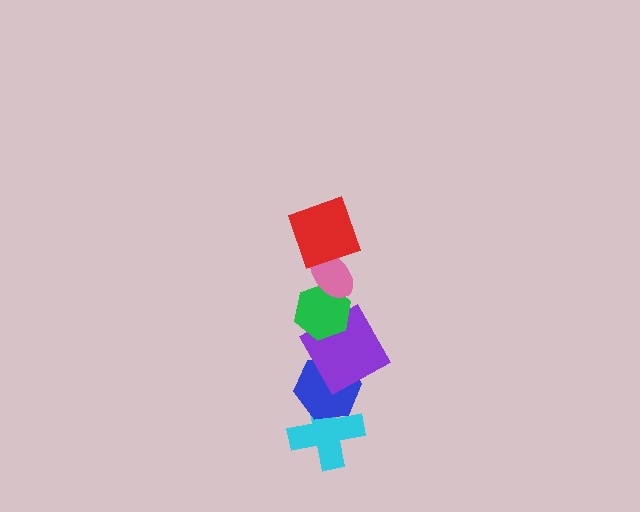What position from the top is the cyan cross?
The cyan cross is 6th from the top.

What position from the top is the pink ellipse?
The pink ellipse is 2nd from the top.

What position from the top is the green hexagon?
The green hexagon is 3rd from the top.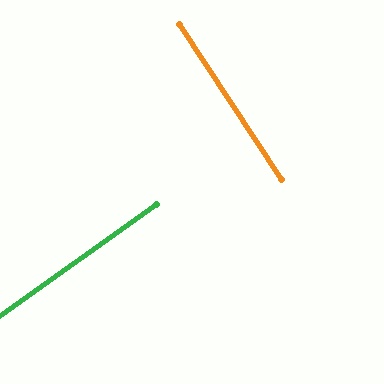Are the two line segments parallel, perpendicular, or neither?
Perpendicular — they meet at approximately 88°.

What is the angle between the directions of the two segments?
Approximately 88 degrees.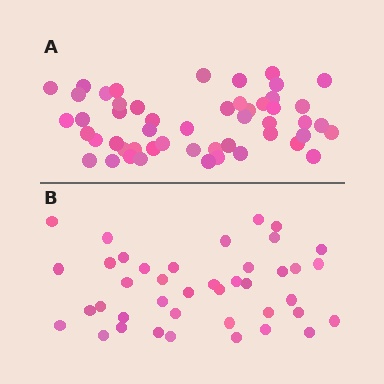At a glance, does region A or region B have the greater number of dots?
Region A (the top region) has more dots.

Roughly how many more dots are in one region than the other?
Region A has roughly 10 or so more dots than region B.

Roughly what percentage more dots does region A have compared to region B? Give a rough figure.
About 25% more.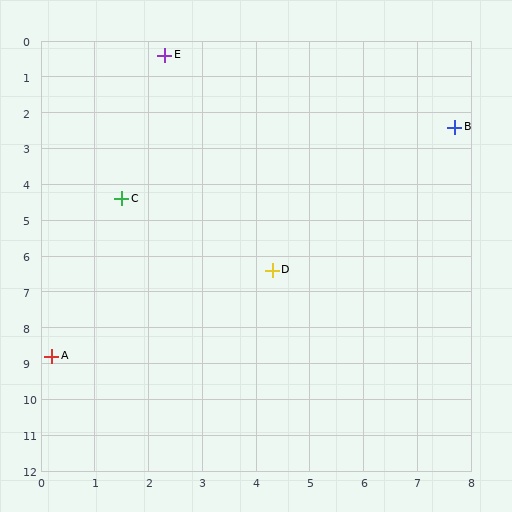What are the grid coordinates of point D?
Point D is at approximately (4.3, 6.4).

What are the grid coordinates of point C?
Point C is at approximately (1.5, 4.4).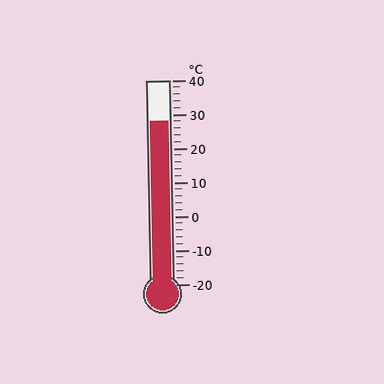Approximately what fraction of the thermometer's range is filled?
The thermometer is filled to approximately 80% of its range.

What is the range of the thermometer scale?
The thermometer scale ranges from -20°C to 40°C.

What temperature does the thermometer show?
The thermometer shows approximately 28°C.